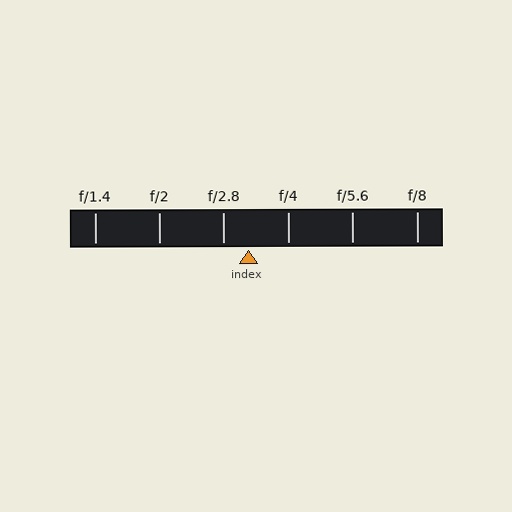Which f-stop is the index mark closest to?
The index mark is closest to f/2.8.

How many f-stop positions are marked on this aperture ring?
There are 6 f-stop positions marked.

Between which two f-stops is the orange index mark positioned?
The index mark is between f/2.8 and f/4.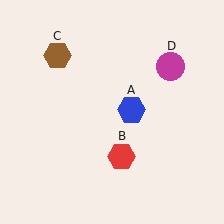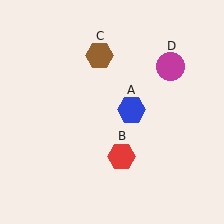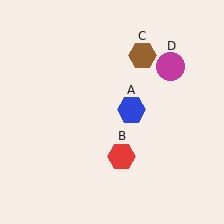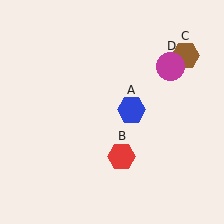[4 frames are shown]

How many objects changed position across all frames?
1 object changed position: brown hexagon (object C).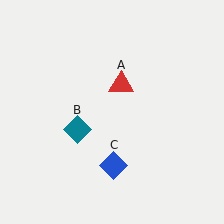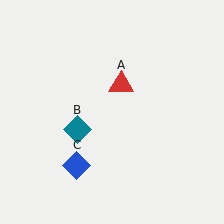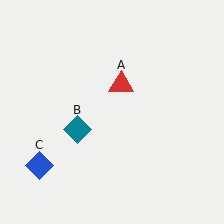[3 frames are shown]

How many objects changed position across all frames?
1 object changed position: blue diamond (object C).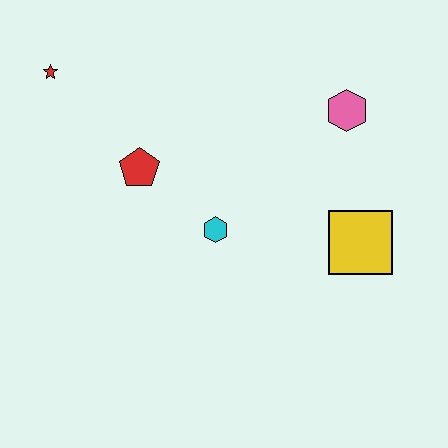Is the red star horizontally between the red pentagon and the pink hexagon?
No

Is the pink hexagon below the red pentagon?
No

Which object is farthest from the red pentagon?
The yellow square is farthest from the red pentagon.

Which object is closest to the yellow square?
The pink hexagon is closest to the yellow square.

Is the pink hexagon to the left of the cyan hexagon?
No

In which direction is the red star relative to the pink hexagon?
The red star is to the left of the pink hexagon.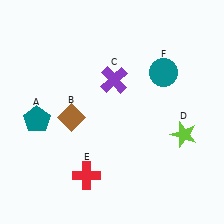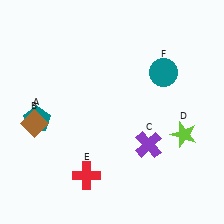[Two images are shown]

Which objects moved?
The objects that moved are: the brown diamond (B), the purple cross (C).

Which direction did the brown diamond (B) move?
The brown diamond (B) moved left.